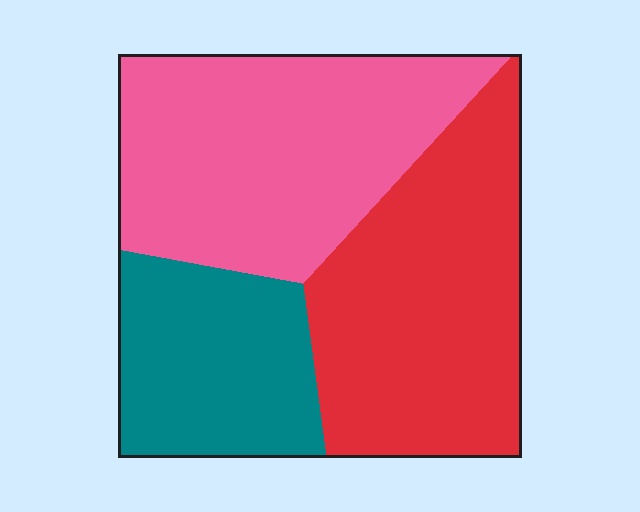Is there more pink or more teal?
Pink.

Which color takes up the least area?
Teal, at roughly 25%.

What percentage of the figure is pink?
Pink covers 39% of the figure.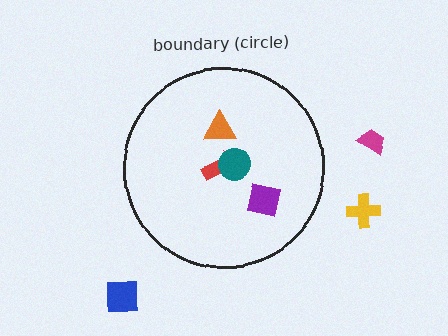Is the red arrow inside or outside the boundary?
Inside.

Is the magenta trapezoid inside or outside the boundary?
Outside.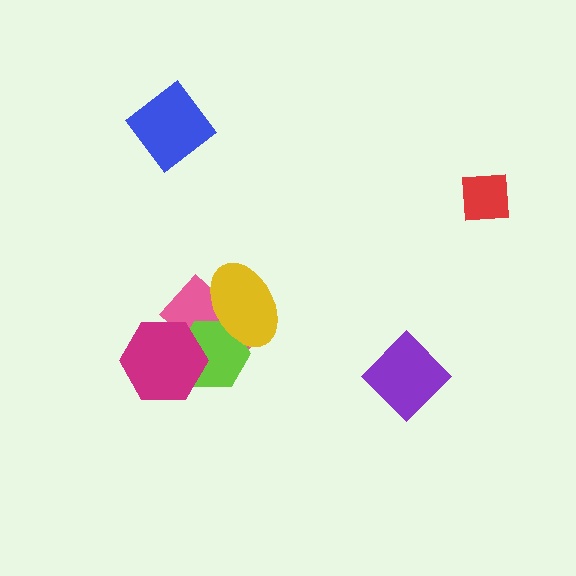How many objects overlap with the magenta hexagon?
2 objects overlap with the magenta hexagon.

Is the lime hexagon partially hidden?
Yes, it is partially covered by another shape.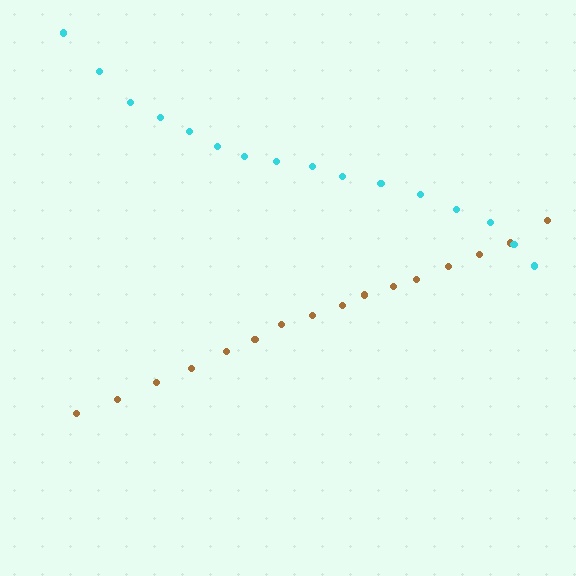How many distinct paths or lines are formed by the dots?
There are 2 distinct paths.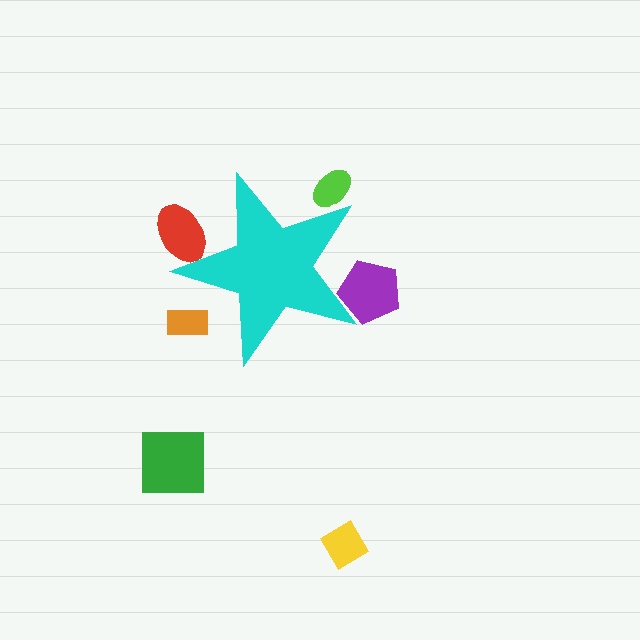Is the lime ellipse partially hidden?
Yes, the lime ellipse is partially hidden behind the cyan star.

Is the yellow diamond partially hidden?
No, the yellow diamond is fully visible.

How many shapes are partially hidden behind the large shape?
4 shapes are partially hidden.